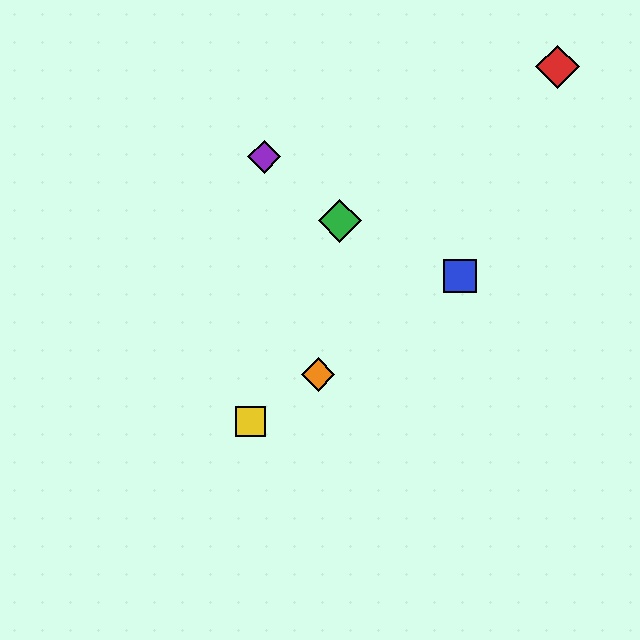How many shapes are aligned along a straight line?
3 shapes (the blue square, the yellow square, the orange diamond) are aligned along a straight line.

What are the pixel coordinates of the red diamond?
The red diamond is at (558, 67).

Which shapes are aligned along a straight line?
The blue square, the yellow square, the orange diamond are aligned along a straight line.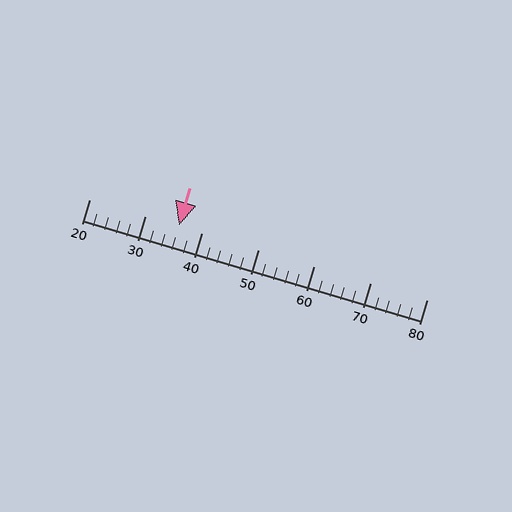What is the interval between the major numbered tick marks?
The major tick marks are spaced 10 units apart.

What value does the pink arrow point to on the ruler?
The pink arrow points to approximately 36.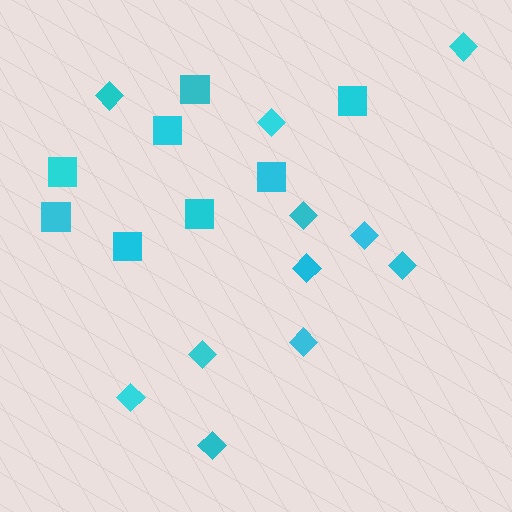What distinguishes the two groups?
There are 2 groups: one group of squares (8) and one group of diamonds (11).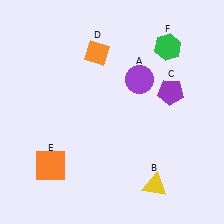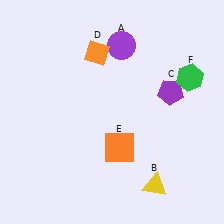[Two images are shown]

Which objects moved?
The objects that moved are: the purple circle (A), the orange square (E), the green hexagon (F).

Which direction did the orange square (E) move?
The orange square (E) moved right.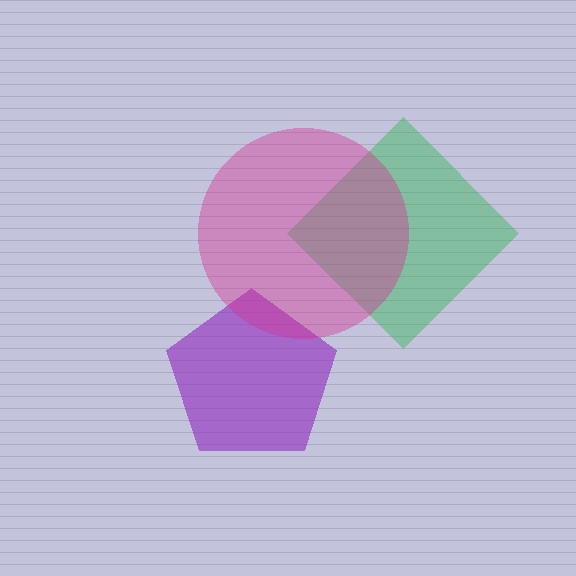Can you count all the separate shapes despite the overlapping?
Yes, there are 3 separate shapes.